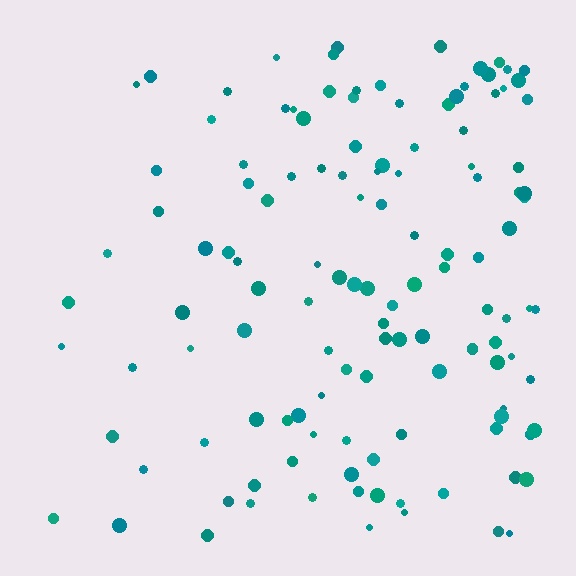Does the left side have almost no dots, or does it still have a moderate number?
Still a moderate number, just noticeably fewer than the right.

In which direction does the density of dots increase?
From left to right, with the right side densest.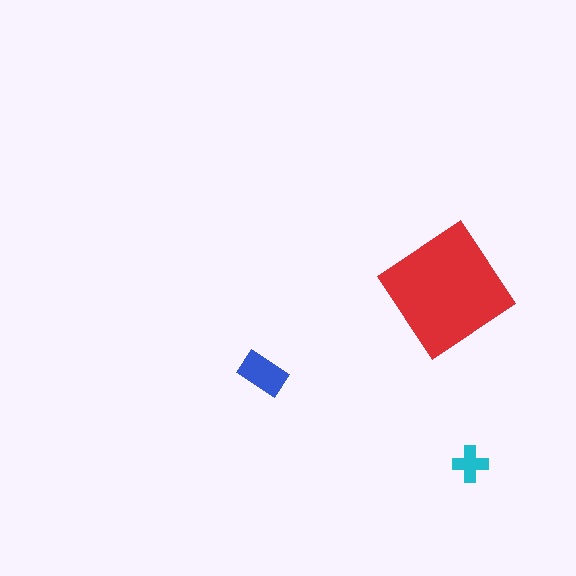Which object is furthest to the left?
The blue rectangle is leftmost.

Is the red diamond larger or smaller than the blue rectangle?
Larger.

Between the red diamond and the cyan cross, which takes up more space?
The red diamond.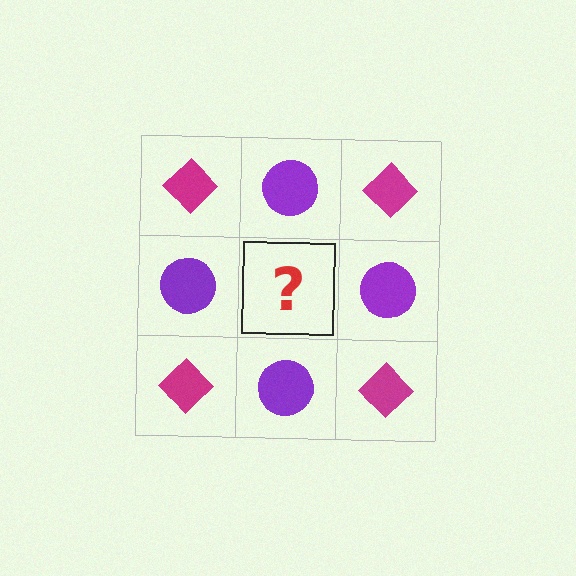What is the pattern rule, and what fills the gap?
The rule is that it alternates magenta diamond and purple circle in a checkerboard pattern. The gap should be filled with a magenta diamond.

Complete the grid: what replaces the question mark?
The question mark should be replaced with a magenta diamond.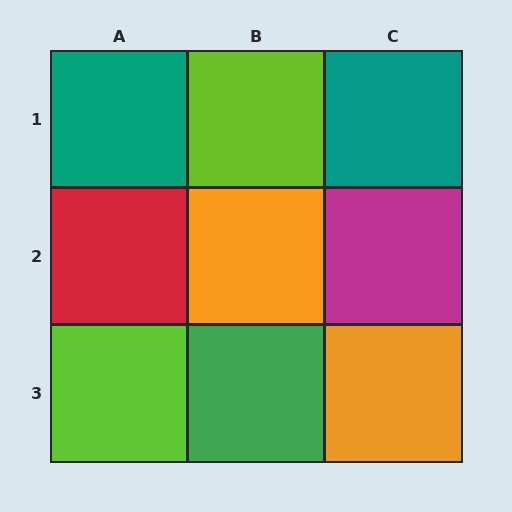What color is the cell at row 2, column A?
Red.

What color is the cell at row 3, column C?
Orange.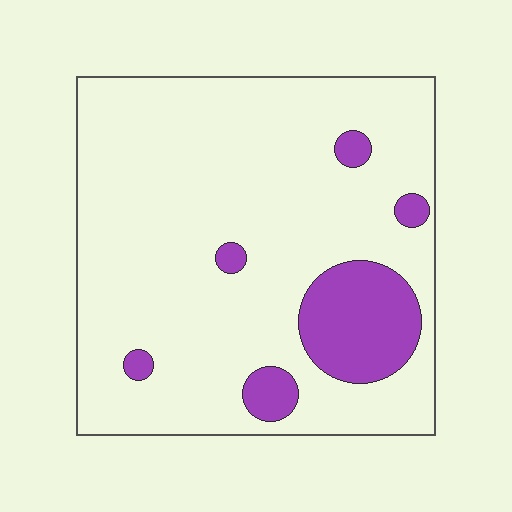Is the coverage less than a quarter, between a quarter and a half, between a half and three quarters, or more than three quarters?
Less than a quarter.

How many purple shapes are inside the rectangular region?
6.